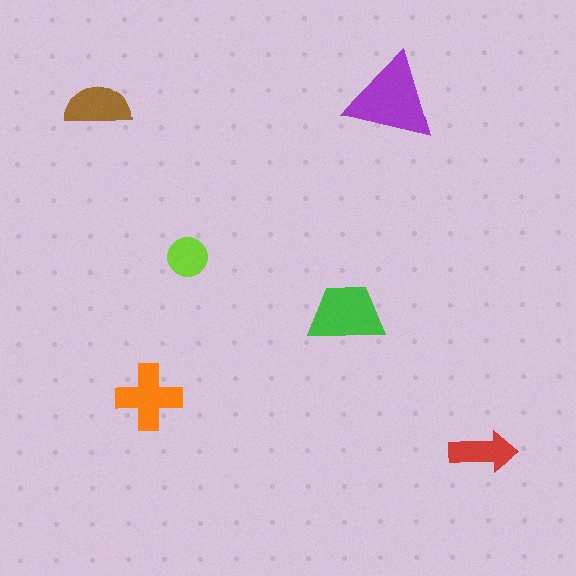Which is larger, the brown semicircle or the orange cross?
The orange cross.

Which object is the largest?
The purple triangle.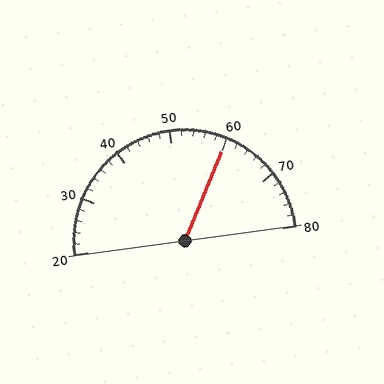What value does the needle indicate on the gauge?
The needle indicates approximately 60.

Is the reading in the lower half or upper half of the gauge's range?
The reading is in the upper half of the range (20 to 80).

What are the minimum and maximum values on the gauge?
The gauge ranges from 20 to 80.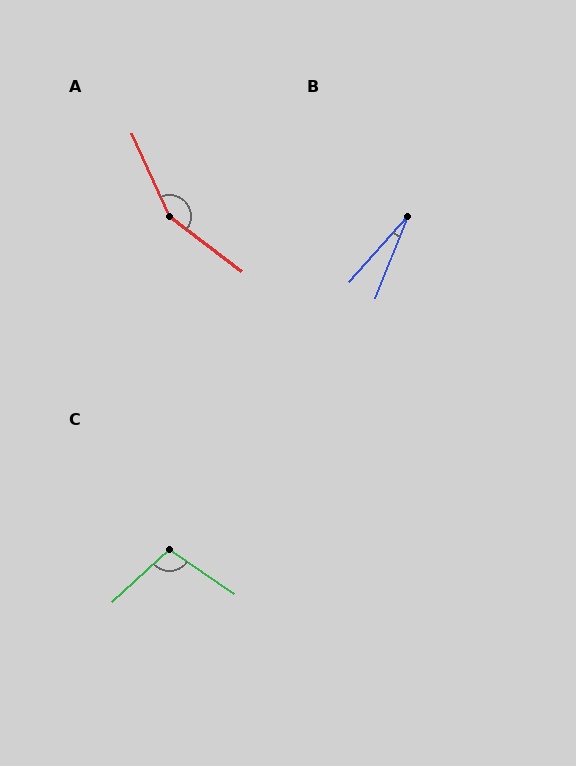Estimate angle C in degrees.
Approximately 103 degrees.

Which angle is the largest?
A, at approximately 152 degrees.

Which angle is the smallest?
B, at approximately 20 degrees.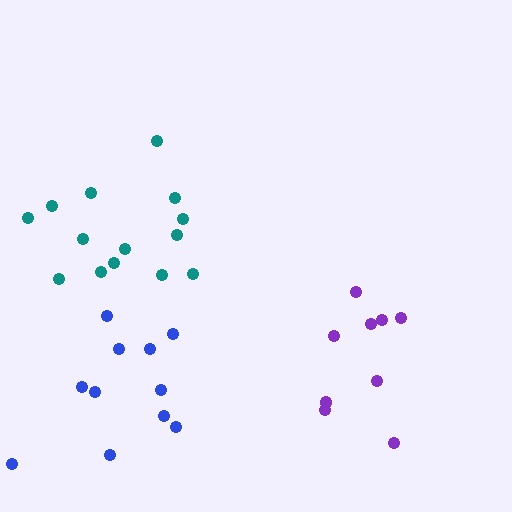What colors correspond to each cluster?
The clusters are colored: purple, teal, blue.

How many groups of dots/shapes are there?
There are 3 groups.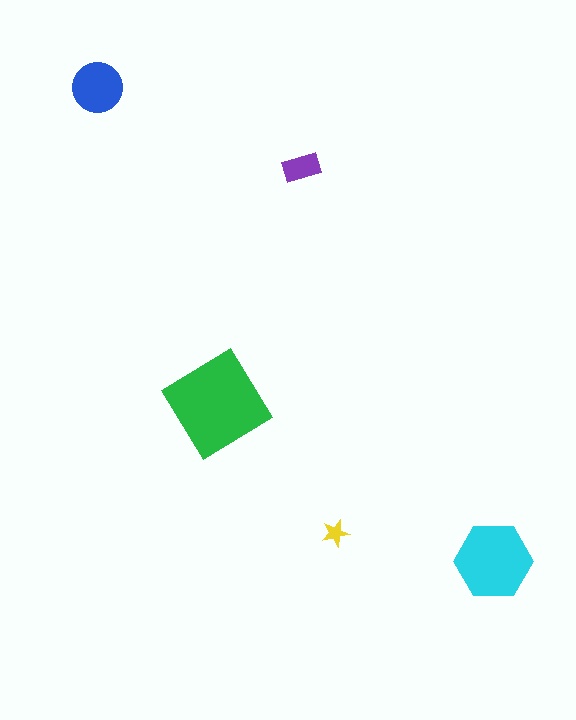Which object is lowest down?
The cyan hexagon is bottommost.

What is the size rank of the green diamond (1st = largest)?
1st.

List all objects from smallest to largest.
The yellow star, the purple rectangle, the blue circle, the cyan hexagon, the green diamond.